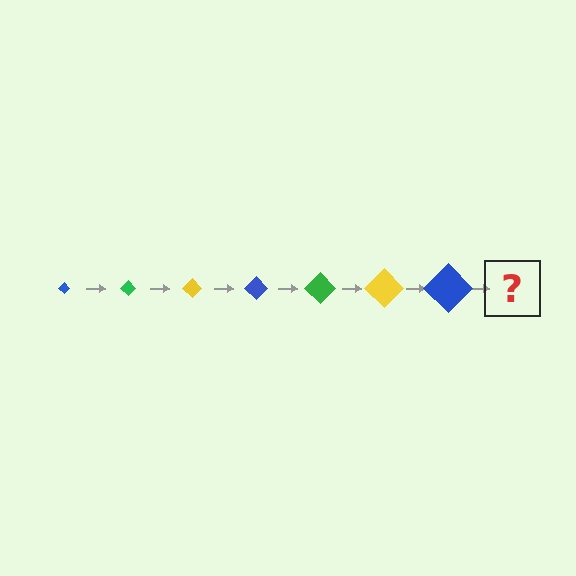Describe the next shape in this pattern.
It should be a green diamond, larger than the previous one.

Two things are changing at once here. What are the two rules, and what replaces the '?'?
The two rules are that the diamond grows larger each step and the color cycles through blue, green, and yellow. The '?' should be a green diamond, larger than the previous one.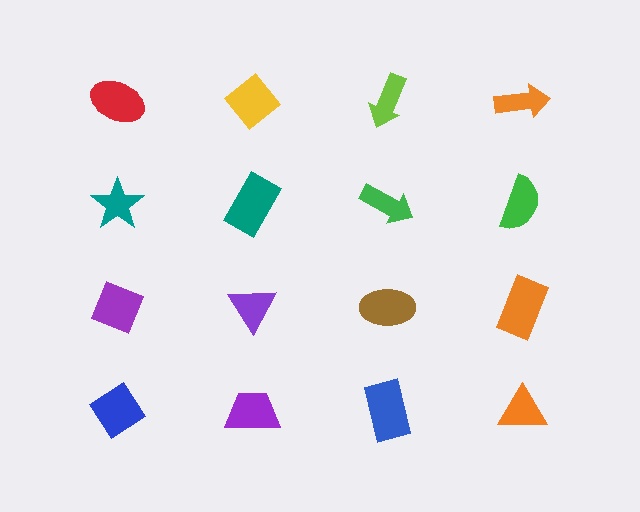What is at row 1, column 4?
An orange arrow.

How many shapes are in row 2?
4 shapes.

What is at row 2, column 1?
A teal star.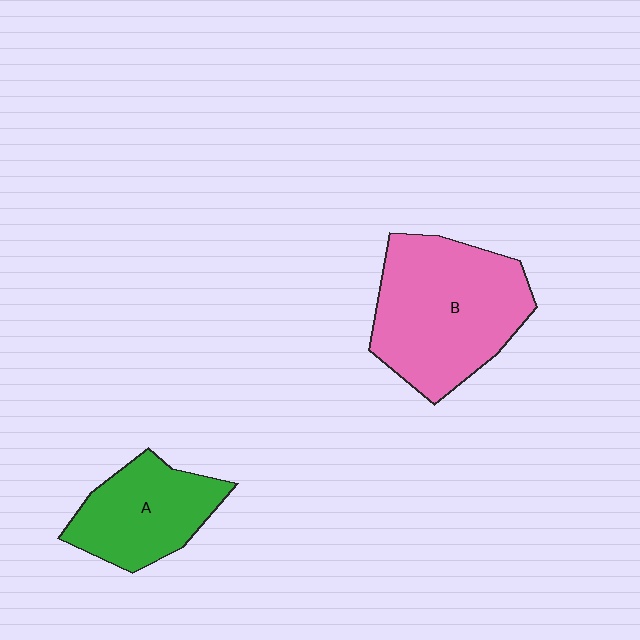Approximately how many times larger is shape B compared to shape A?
Approximately 1.6 times.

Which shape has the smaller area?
Shape A (green).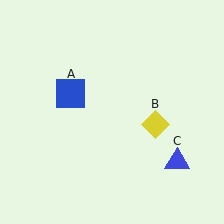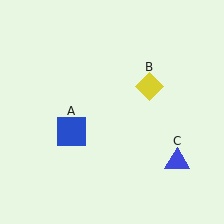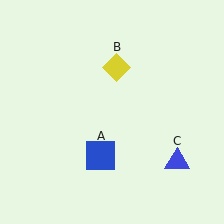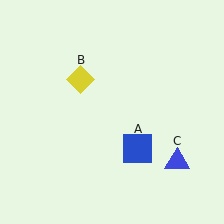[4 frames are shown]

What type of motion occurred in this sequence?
The blue square (object A), yellow diamond (object B) rotated counterclockwise around the center of the scene.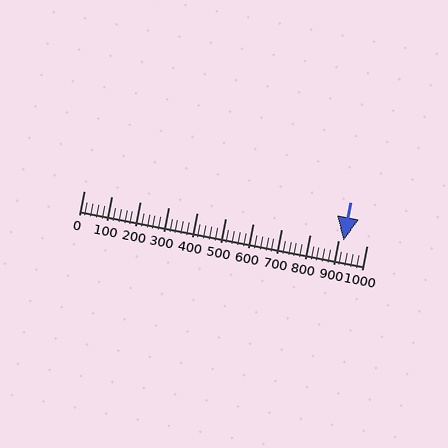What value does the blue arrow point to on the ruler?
The blue arrow points to approximately 918.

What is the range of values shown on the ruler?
The ruler shows values from 0 to 1000.